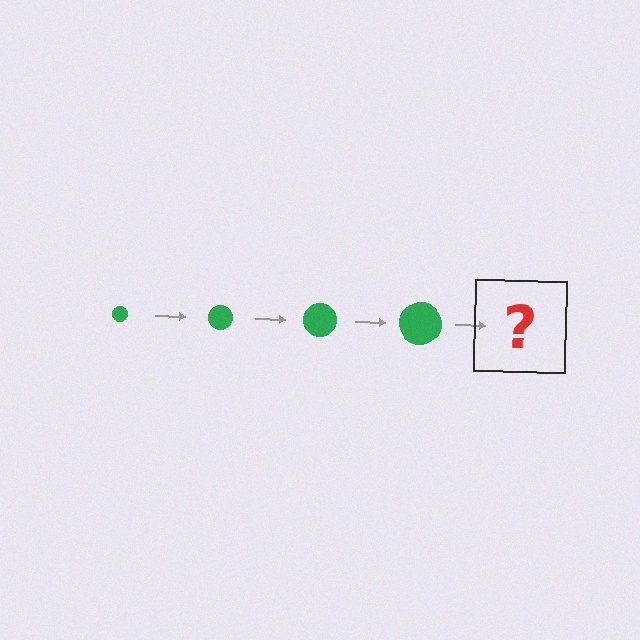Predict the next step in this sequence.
The next step is a green circle, larger than the previous one.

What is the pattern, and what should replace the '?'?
The pattern is that the circle gets progressively larger each step. The '?' should be a green circle, larger than the previous one.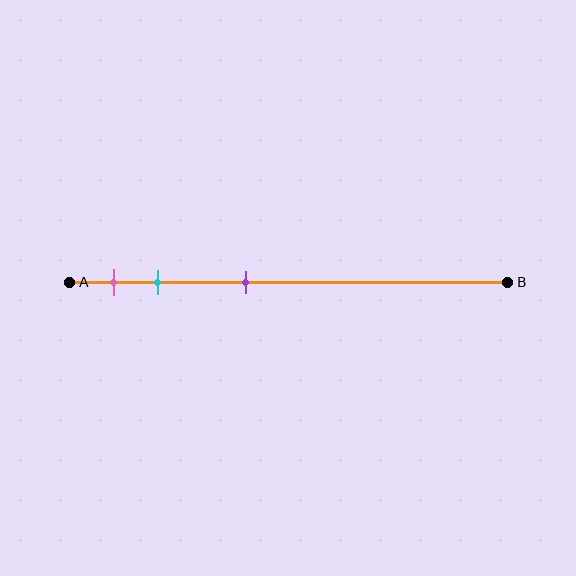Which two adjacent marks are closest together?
The pink and cyan marks are the closest adjacent pair.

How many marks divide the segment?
There are 3 marks dividing the segment.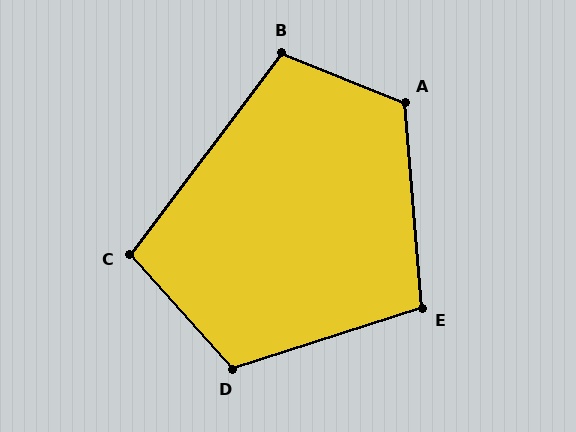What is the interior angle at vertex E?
Approximately 103 degrees (obtuse).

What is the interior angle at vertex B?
Approximately 105 degrees (obtuse).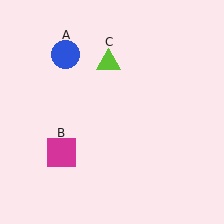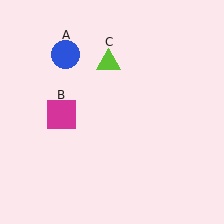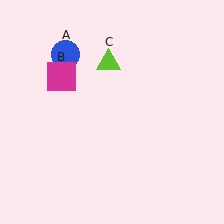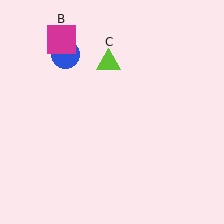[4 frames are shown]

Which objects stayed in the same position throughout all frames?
Blue circle (object A) and lime triangle (object C) remained stationary.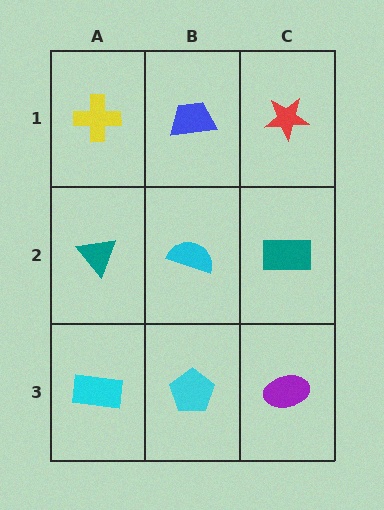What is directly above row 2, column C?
A red star.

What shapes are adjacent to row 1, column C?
A teal rectangle (row 2, column C), a blue trapezoid (row 1, column B).